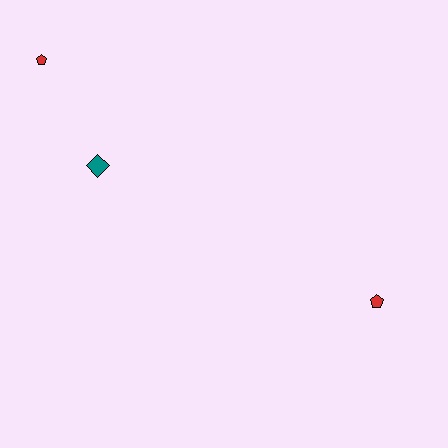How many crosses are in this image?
There are no crosses.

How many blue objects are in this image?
There are no blue objects.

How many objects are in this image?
There are 3 objects.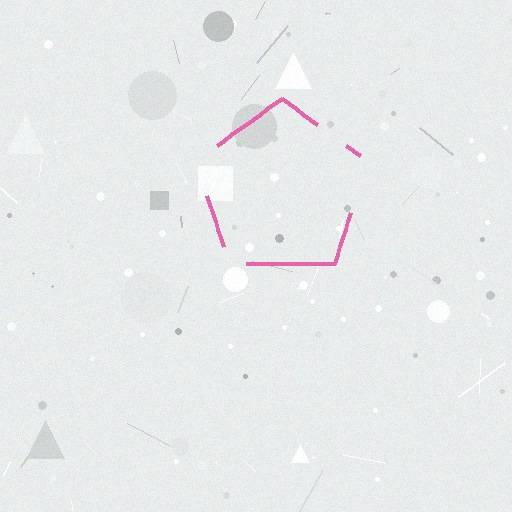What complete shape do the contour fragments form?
The contour fragments form a pentagon.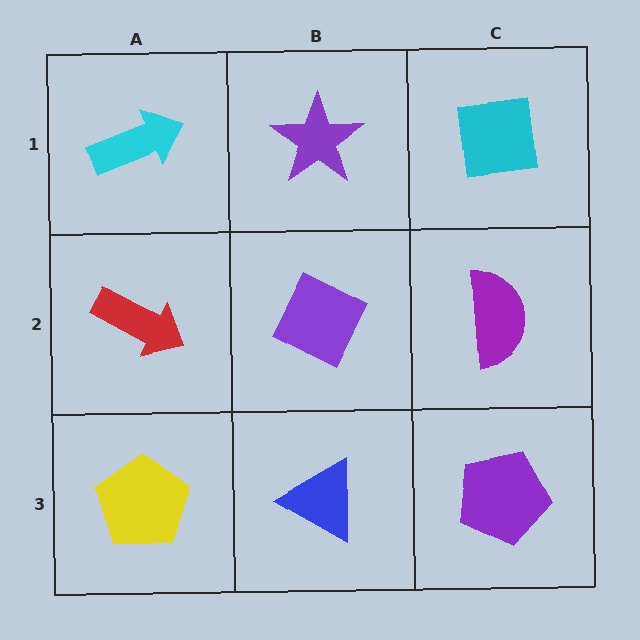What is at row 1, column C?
A cyan square.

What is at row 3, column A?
A yellow pentagon.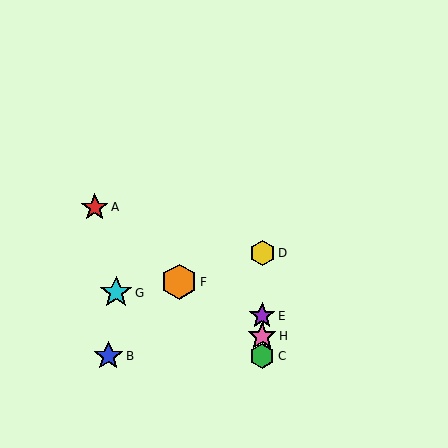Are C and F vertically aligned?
No, C is at x≈262 and F is at x≈179.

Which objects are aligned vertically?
Objects C, D, E, H are aligned vertically.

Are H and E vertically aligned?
Yes, both are at x≈262.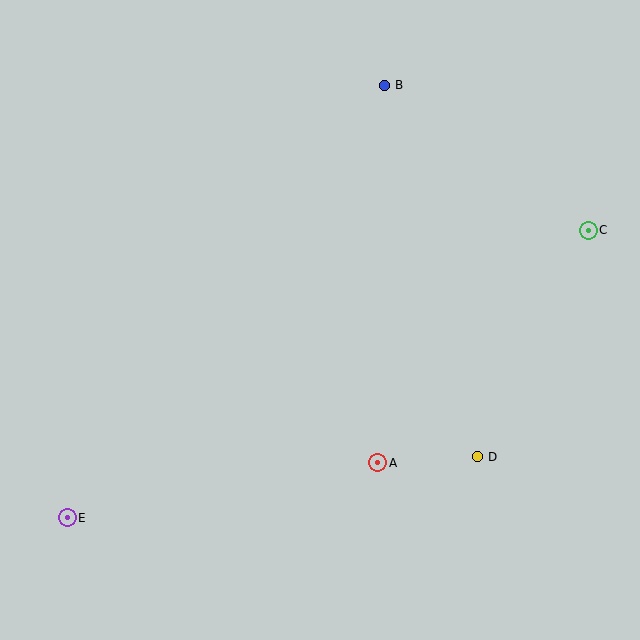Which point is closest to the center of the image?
Point A at (377, 463) is closest to the center.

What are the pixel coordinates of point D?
Point D is at (477, 457).